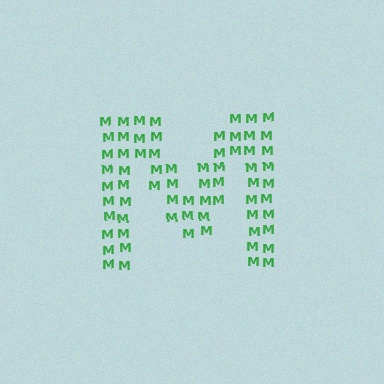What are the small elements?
The small elements are letter M's.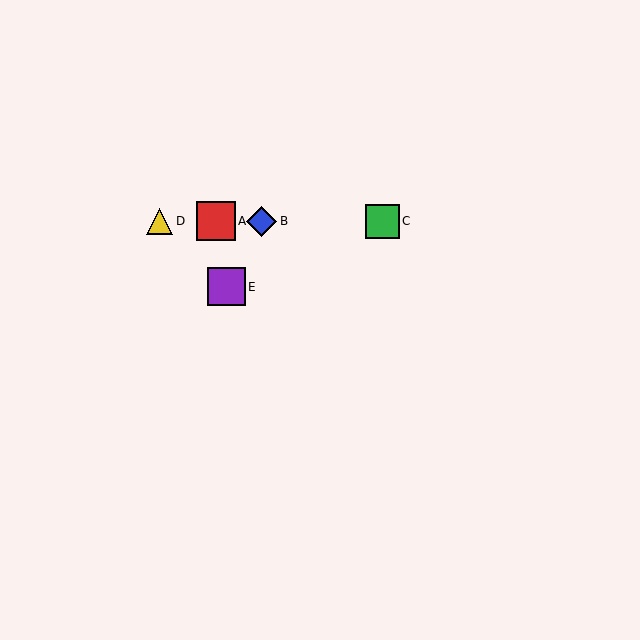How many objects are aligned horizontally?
4 objects (A, B, C, D) are aligned horizontally.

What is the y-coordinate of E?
Object E is at y≈287.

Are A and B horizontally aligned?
Yes, both are at y≈221.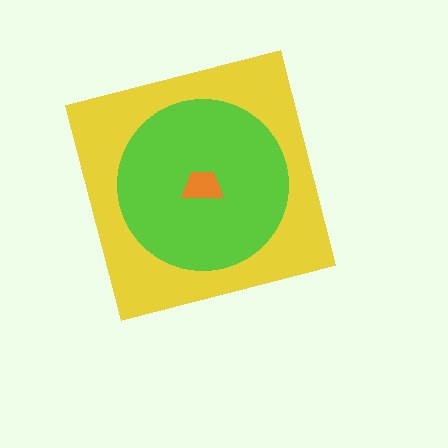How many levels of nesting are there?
3.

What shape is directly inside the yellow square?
The lime circle.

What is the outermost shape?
The yellow square.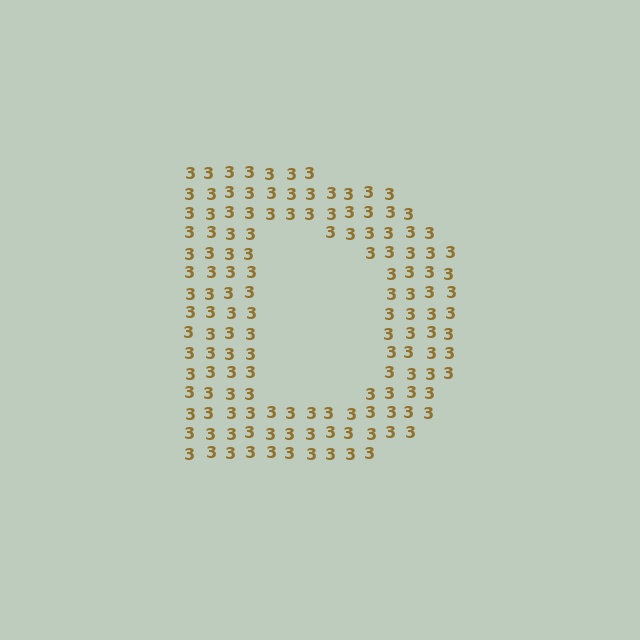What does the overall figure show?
The overall figure shows the letter D.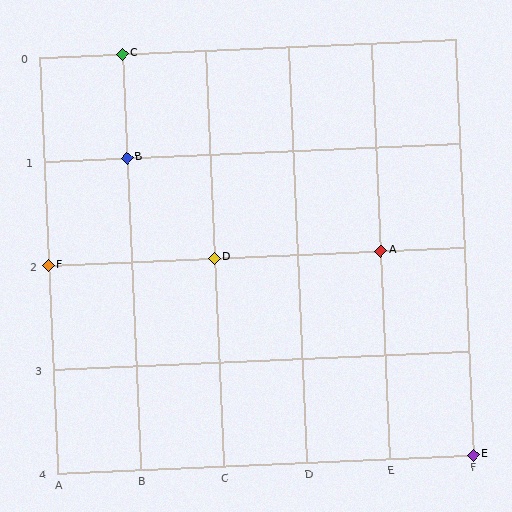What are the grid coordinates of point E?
Point E is at grid coordinates (F, 4).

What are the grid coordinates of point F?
Point F is at grid coordinates (A, 2).